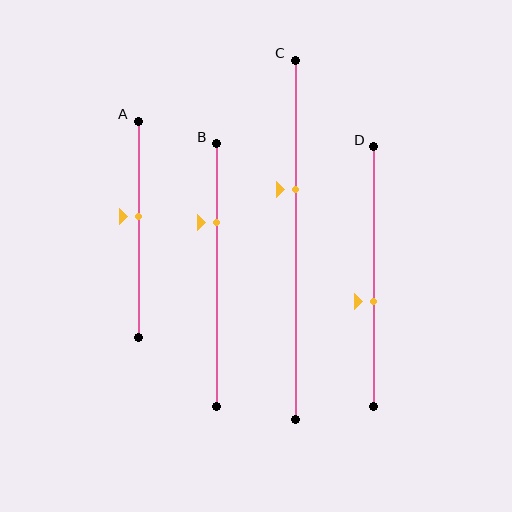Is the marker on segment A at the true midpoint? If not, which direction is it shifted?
No, the marker on segment A is shifted upward by about 6% of the segment length.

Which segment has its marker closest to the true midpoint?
Segment A has its marker closest to the true midpoint.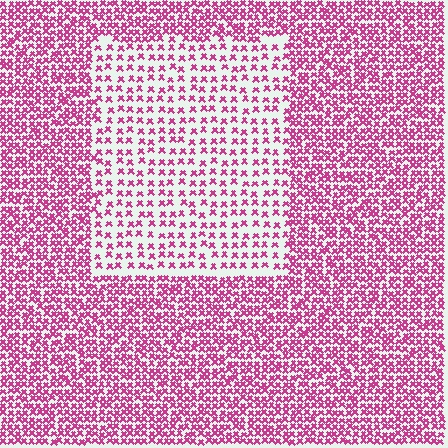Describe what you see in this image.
The image contains small magenta elements arranged at two different densities. A rectangle-shaped region is visible where the elements are less densely packed than the surrounding area.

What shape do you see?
I see a rectangle.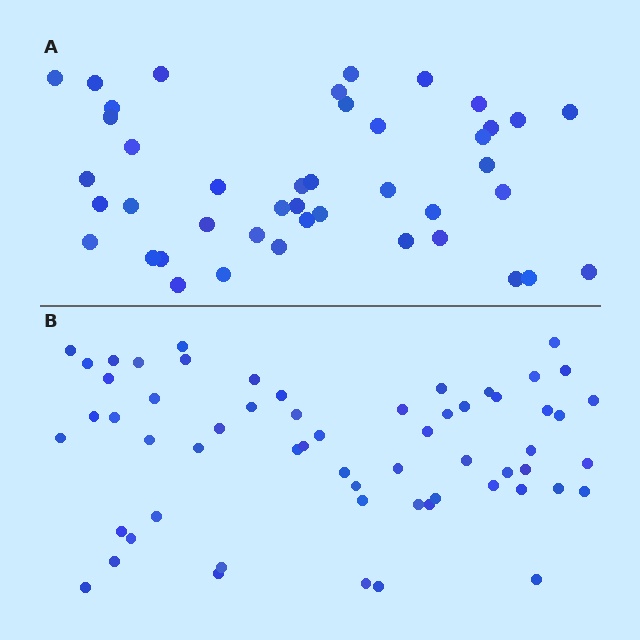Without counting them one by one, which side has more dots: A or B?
Region B (the bottom region) has more dots.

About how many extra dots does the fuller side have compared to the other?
Region B has approximately 15 more dots than region A.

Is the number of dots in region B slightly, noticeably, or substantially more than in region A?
Region B has noticeably more, but not dramatically so. The ratio is roughly 1.4 to 1.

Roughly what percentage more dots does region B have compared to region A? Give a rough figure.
About 40% more.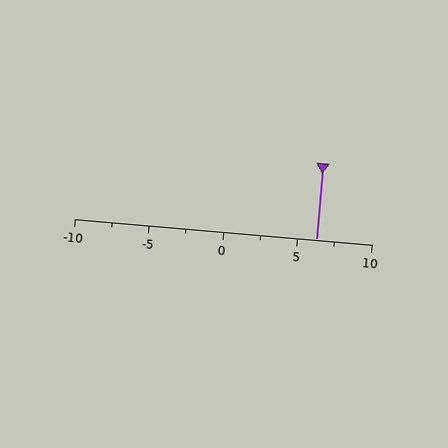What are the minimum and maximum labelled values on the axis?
The axis runs from -10 to 10.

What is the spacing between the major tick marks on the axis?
The major ticks are spaced 5 apart.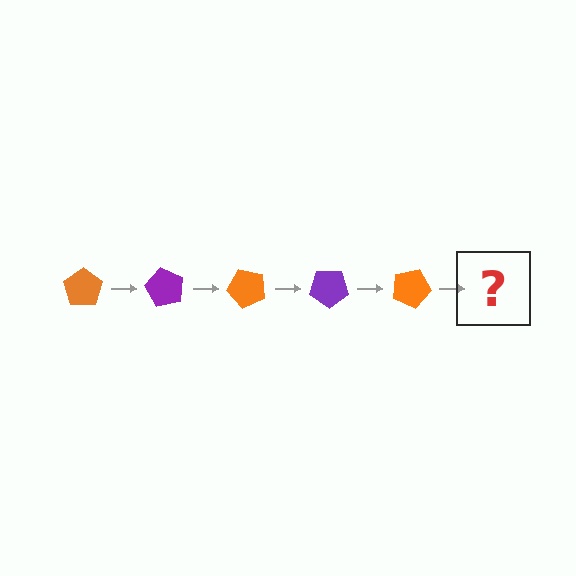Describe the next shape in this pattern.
It should be a purple pentagon, rotated 300 degrees from the start.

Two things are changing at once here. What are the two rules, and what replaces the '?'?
The two rules are that it rotates 60 degrees each step and the color cycles through orange and purple. The '?' should be a purple pentagon, rotated 300 degrees from the start.